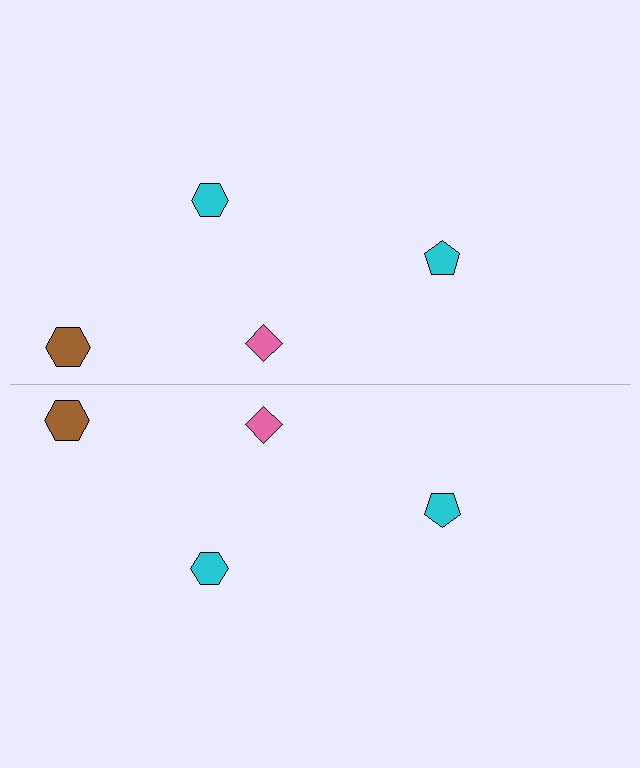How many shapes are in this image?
There are 8 shapes in this image.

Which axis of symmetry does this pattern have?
The pattern has a horizontal axis of symmetry running through the center of the image.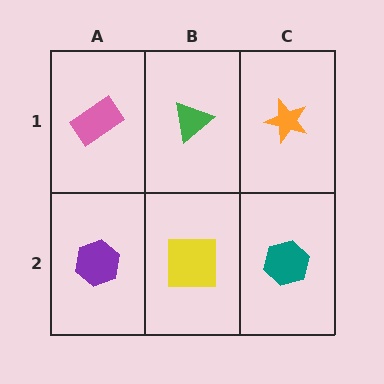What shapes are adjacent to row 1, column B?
A yellow square (row 2, column B), a pink rectangle (row 1, column A), an orange star (row 1, column C).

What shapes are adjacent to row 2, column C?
An orange star (row 1, column C), a yellow square (row 2, column B).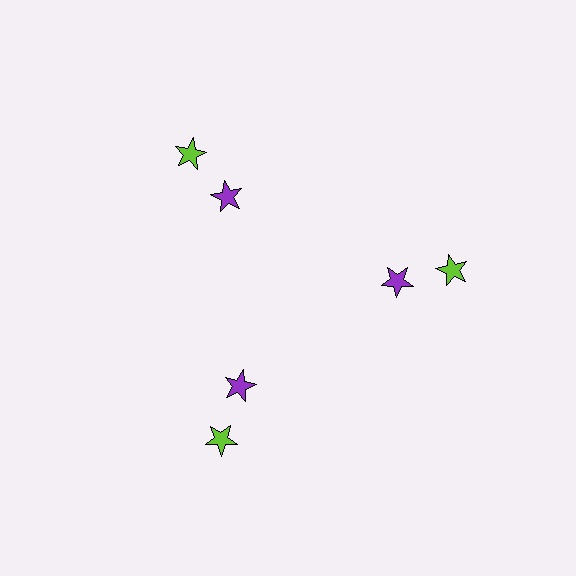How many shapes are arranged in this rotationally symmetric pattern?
There are 6 shapes, arranged in 3 groups of 2.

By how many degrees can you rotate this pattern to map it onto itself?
The pattern maps onto itself every 120 degrees of rotation.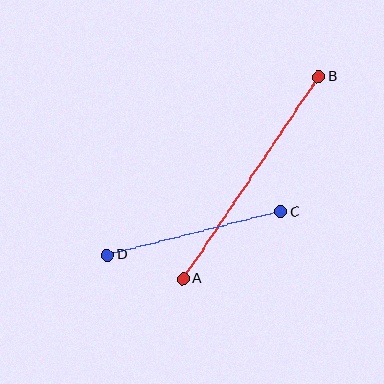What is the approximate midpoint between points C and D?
The midpoint is at approximately (194, 233) pixels.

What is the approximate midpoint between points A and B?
The midpoint is at approximately (251, 178) pixels.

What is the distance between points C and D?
The distance is approximately 179 pixels.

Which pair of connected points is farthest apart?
Points A and B are farthest apart.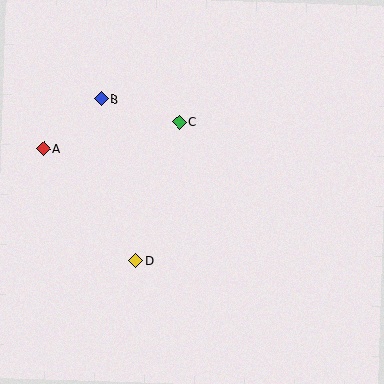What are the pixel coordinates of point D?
Point D is at (136, 260).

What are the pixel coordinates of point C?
Point C is at (179, 122).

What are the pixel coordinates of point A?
Point A is at (43, 149).